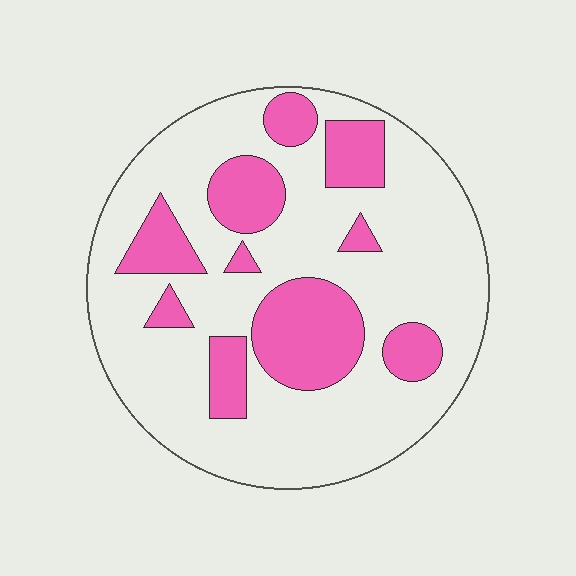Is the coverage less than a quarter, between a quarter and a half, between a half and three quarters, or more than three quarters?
Between a quarter and a half.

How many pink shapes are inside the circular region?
10.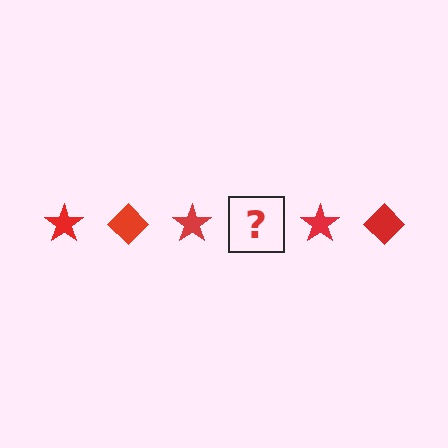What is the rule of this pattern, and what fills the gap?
The rule is that the pattern cycles through star, diamond shapes in red. The gap should be filled with a red diamond.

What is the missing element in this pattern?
The missing element is a red diamond.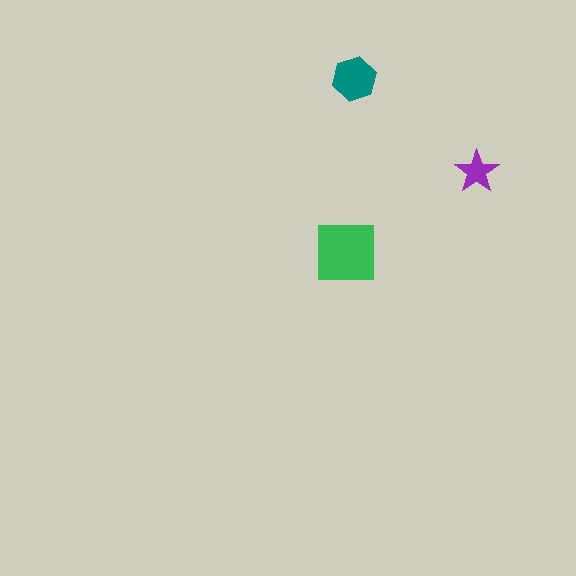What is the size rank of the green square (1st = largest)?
1st.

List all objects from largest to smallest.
The green square, the teal hexagon, the purple star.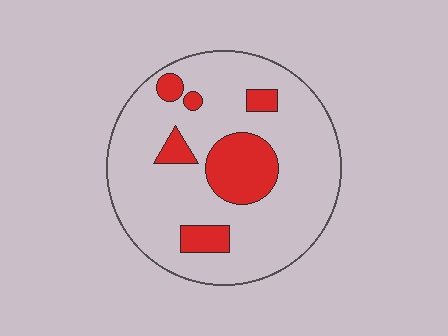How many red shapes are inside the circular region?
6.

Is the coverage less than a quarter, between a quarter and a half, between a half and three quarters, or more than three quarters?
Less than a quarter.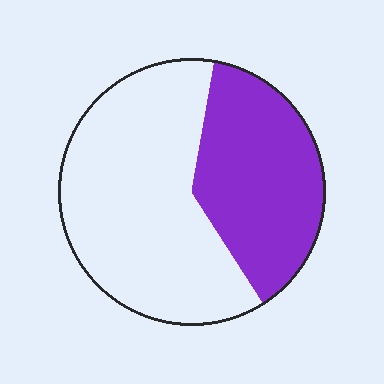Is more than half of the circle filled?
No.